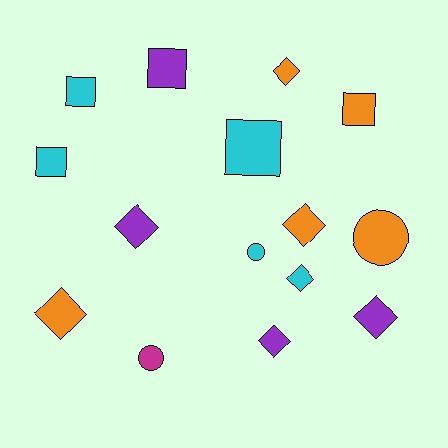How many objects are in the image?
There are 15 objects.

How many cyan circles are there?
There is 1 cyan circle.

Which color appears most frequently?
Orange, with 5 objects.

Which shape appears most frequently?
Diamond, with 7 objects.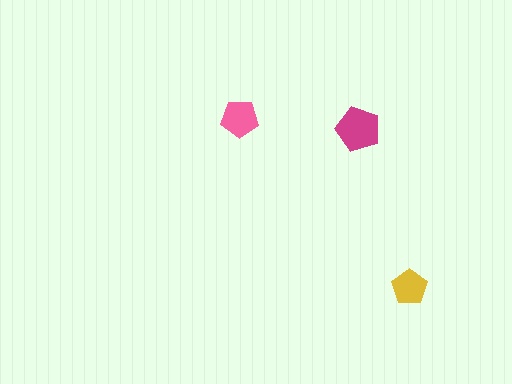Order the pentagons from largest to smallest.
the magenta one, the pink one, the yellow one.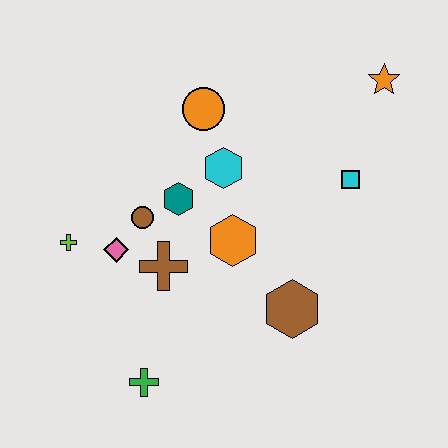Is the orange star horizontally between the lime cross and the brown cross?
No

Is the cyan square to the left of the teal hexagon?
No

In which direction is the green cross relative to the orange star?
The green cross is below the orange star.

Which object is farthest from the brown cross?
The orange star is farthest from the brown cross.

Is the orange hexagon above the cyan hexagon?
No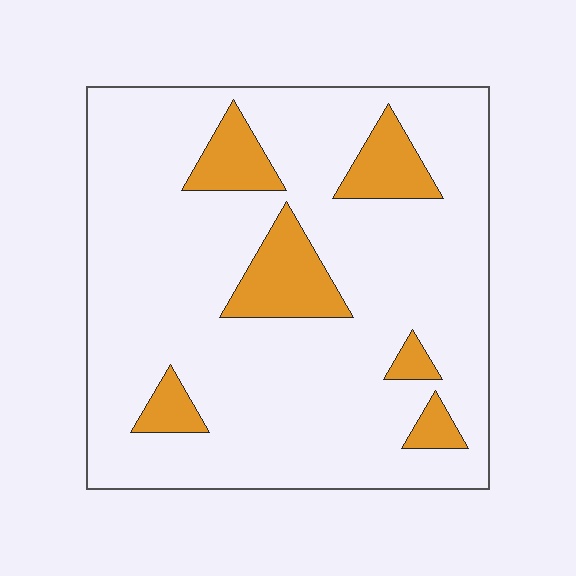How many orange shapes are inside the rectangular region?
6.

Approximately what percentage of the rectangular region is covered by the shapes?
Approximately 15%.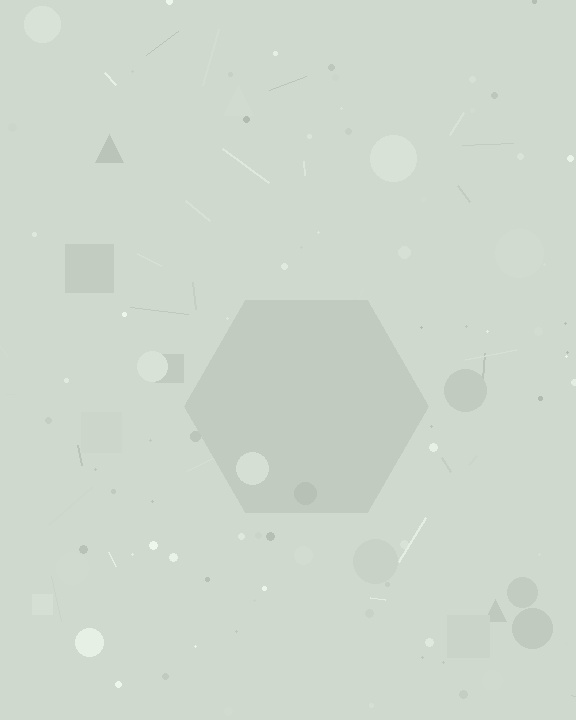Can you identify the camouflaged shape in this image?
The camouflaged shape is a hexagon.